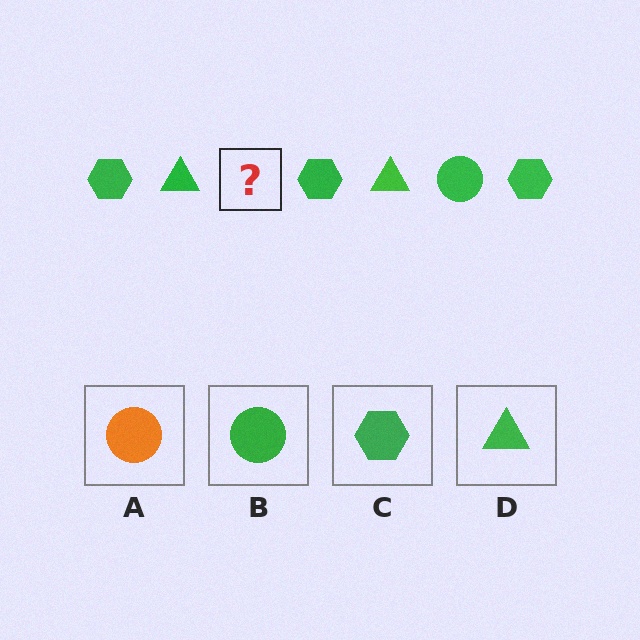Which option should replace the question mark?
Option B.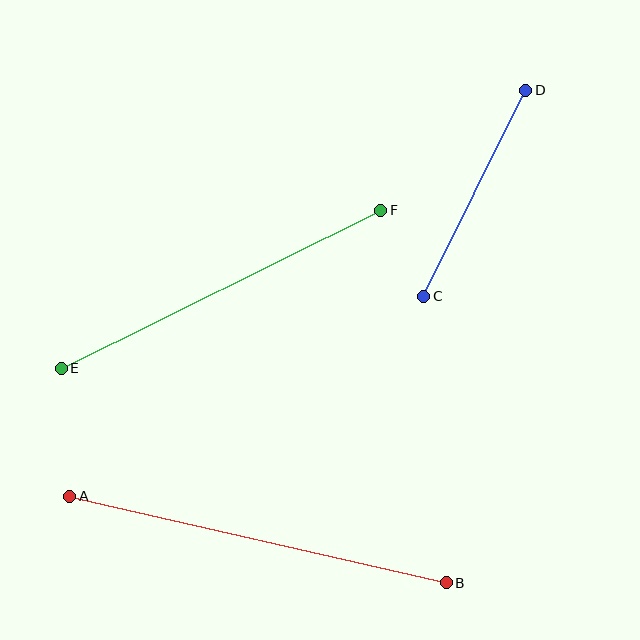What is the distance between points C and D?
The distance is approximately 230 pixels.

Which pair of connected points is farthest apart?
Points A and B are farthest apart.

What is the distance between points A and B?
The distance is approximately 386 pixels.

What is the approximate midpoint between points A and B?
The midpoint is at approximately (258, 540) pixels.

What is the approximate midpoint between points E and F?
The midpoint is at approximately (221, 289) pixels.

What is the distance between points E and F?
The distance is approximately 356 pixels.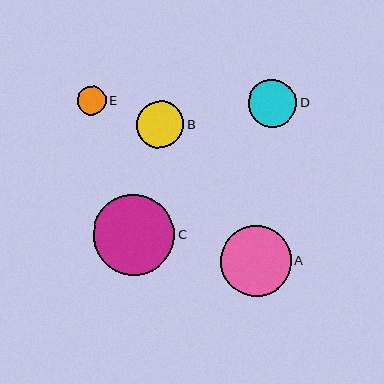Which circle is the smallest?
Circle E is the smallest with a size of approximately 29 pixels.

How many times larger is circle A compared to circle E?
Circle A is approximately 2.4 times the size of circle E.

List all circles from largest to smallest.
From largest to smallest: C, A, D, B, E.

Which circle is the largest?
Circle C is the largest with a size of approximately 82 pixels.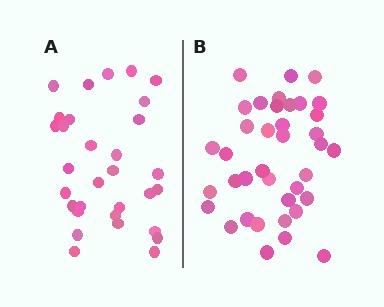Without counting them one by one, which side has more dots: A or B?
Region B (the right region) has more dots.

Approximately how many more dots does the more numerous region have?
Region B has roughly 8 or so more dots than region A.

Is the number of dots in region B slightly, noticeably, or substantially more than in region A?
Region B has only slightly more — the two regions are fairly close. The ratio is roughly 1.2 to 1.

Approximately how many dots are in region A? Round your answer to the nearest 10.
About 30 dots. (The exact count is 31, which rounds to 30.)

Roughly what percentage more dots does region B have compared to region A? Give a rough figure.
About 25% more.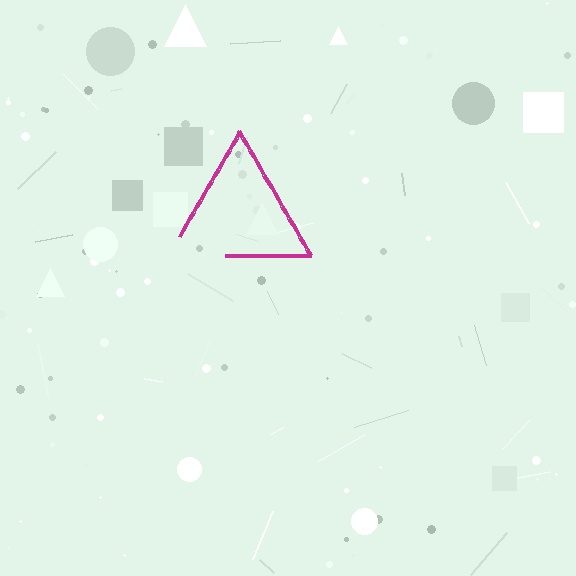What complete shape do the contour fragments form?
The contour fragments form a triangle.